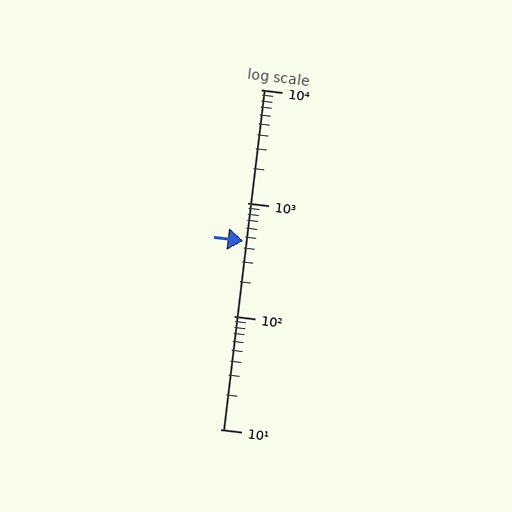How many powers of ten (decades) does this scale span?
The scale spans 3 decades, from 10 to 10000.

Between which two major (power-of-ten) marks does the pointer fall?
The pointer is between 100 and 1000.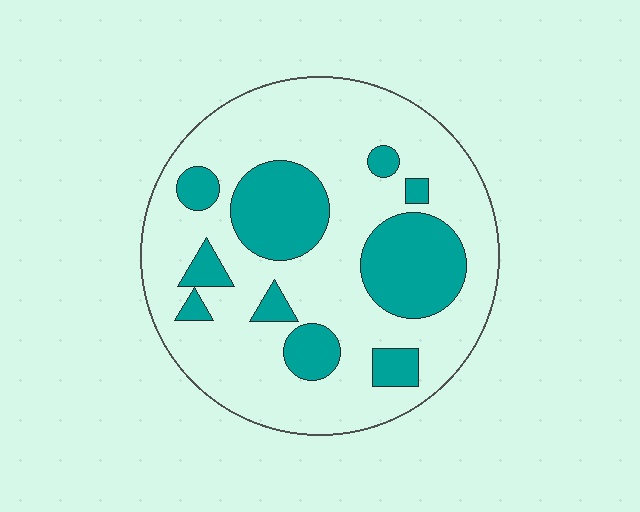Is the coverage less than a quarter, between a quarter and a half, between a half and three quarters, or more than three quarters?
Between a quarter and a half.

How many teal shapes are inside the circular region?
10.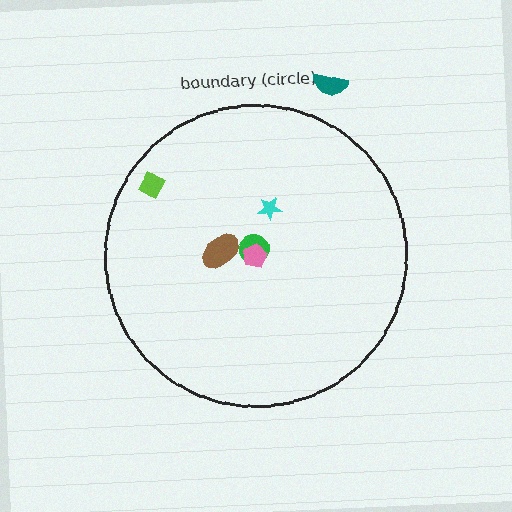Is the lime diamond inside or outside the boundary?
Inside.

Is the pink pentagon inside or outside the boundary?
Inside.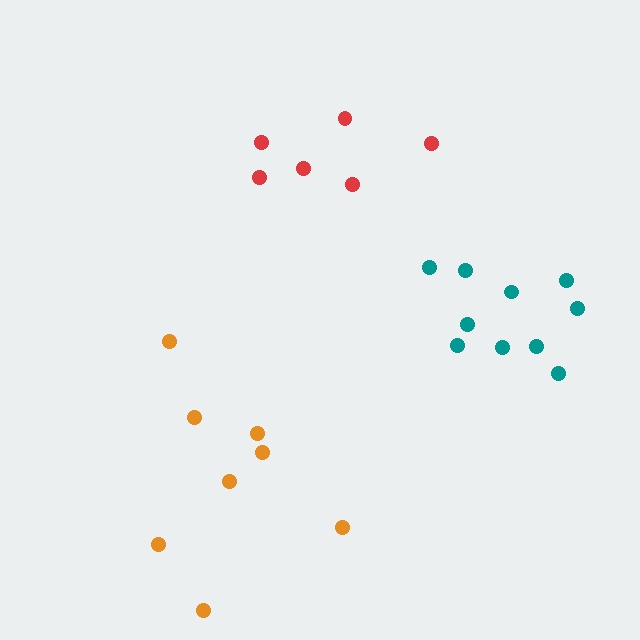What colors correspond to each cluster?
The clusters are colored: teal, red, orange.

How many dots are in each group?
Group 1: 10 dots, Group 2: 6 dots, Group 3: 8 dots (24 total).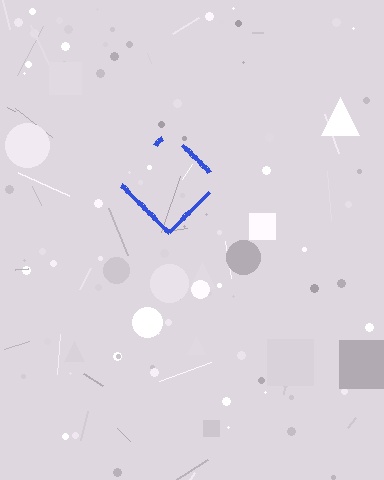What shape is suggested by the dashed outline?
The dashed outline suggests a diamond.